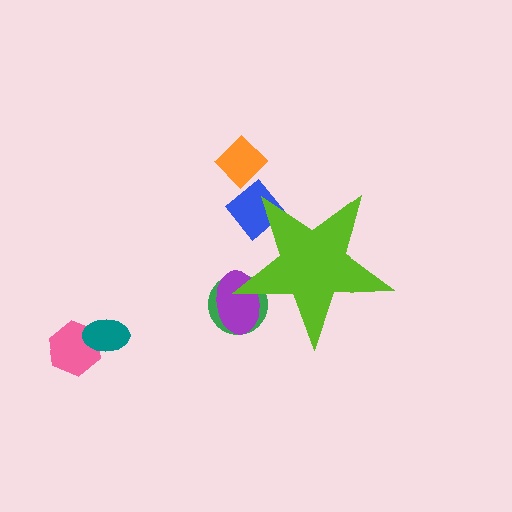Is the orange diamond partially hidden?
No, the orange diamond is fully visible.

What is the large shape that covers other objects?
A lime star.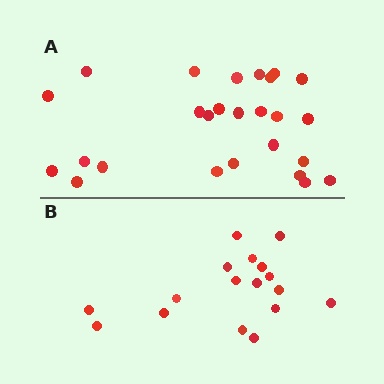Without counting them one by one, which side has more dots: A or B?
Region A (the top region) has more dots.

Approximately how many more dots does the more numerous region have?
Region A has roughly 8 or so more dots than region B.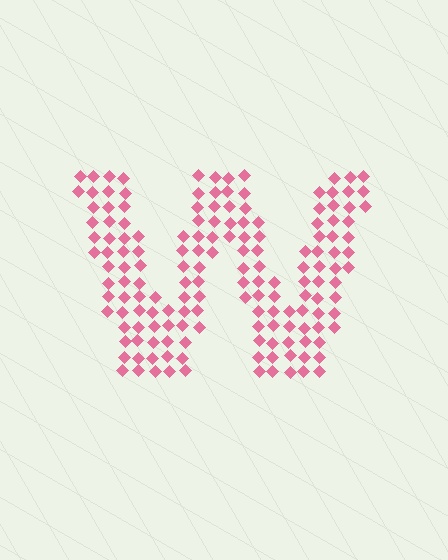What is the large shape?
The large shape is the letter W.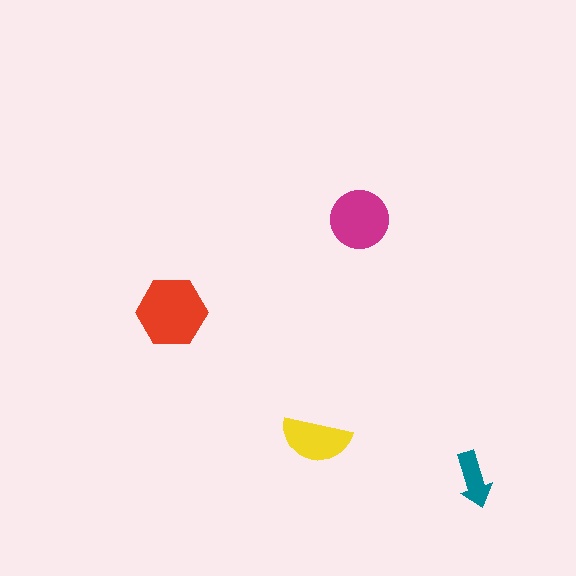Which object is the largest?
The red hexagon.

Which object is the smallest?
The teal arrow.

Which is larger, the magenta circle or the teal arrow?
The magenta circle.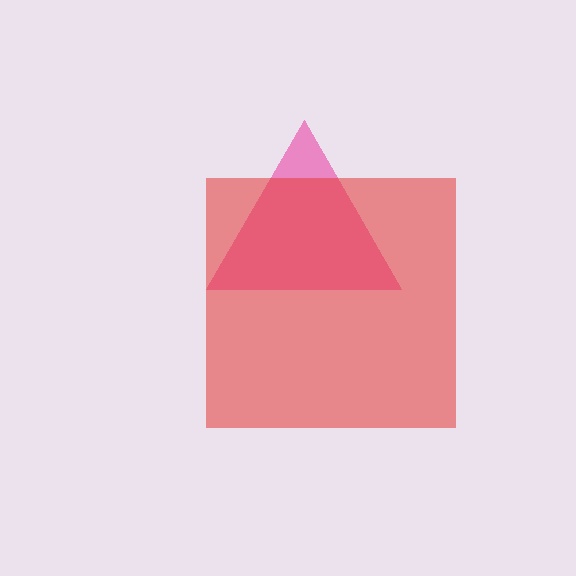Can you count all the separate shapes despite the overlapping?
Yes, there are 2 separate shapes.